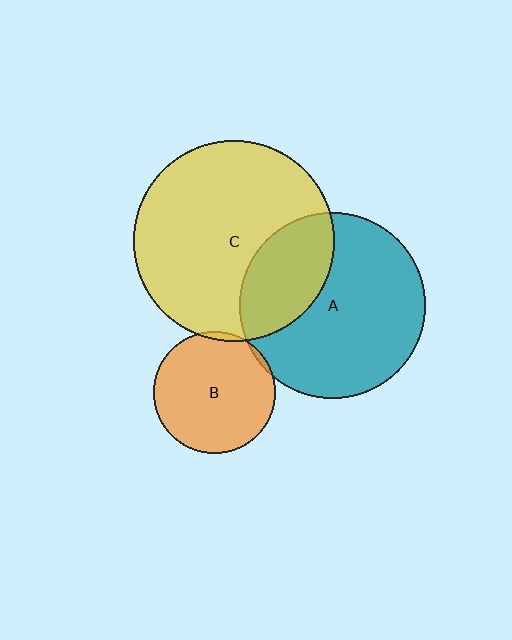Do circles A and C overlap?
Yes.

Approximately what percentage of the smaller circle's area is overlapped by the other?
Approximately 30%.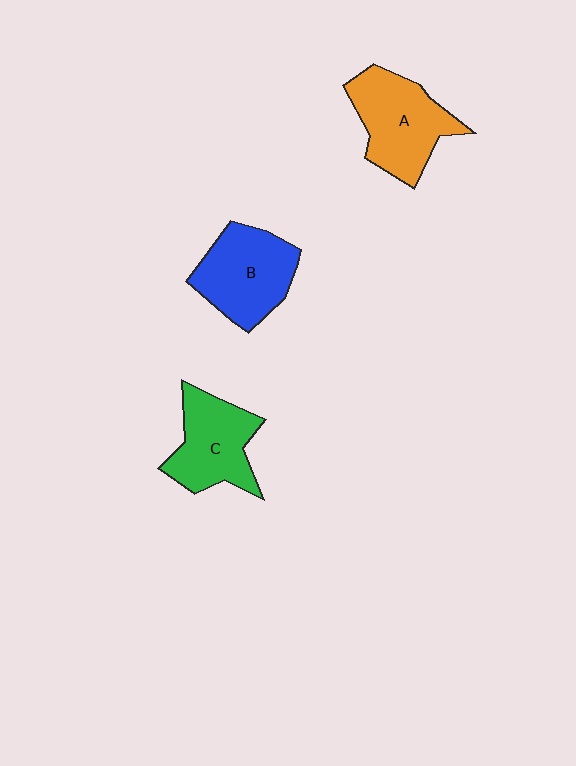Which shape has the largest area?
Shape A (orange).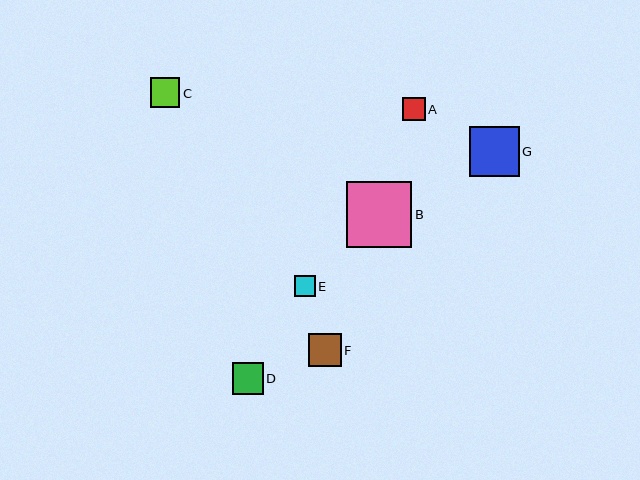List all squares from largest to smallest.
From largest to smallest: B, G, F, D, C, A, E.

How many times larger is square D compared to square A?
Square D is approximately 1.3 times the size of square A.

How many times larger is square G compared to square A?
Square G is approximately 2.1 times the size of square A.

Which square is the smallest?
Square E is the smallest with a size of approximately 21 pixels.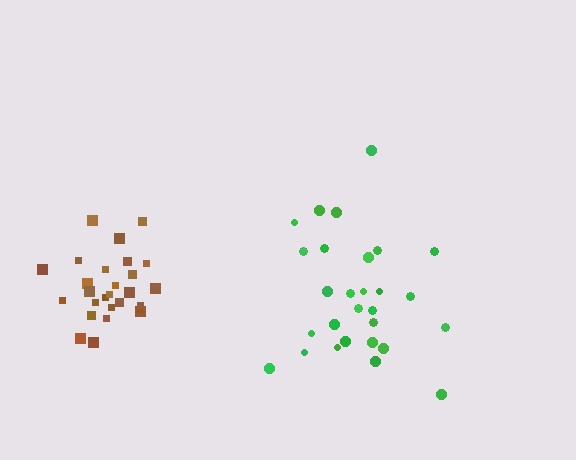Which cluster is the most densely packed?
Brown.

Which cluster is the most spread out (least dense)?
Green.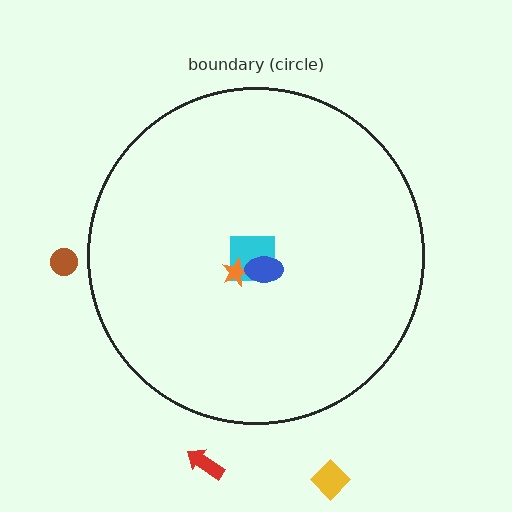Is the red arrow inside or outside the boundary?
Outside.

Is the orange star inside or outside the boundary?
Inside.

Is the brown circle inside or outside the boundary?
Outside.